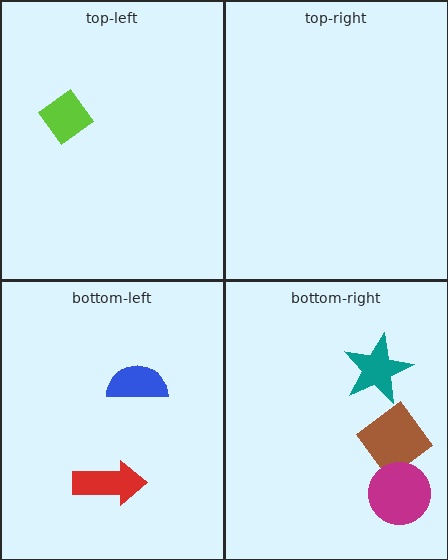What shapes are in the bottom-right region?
The brown diamond, the teal star, the magenta circle.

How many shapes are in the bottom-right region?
3.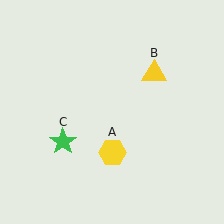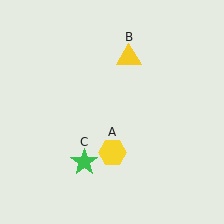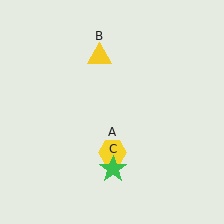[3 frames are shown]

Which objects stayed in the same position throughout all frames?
Yellow hexagon (object A) remained stationary.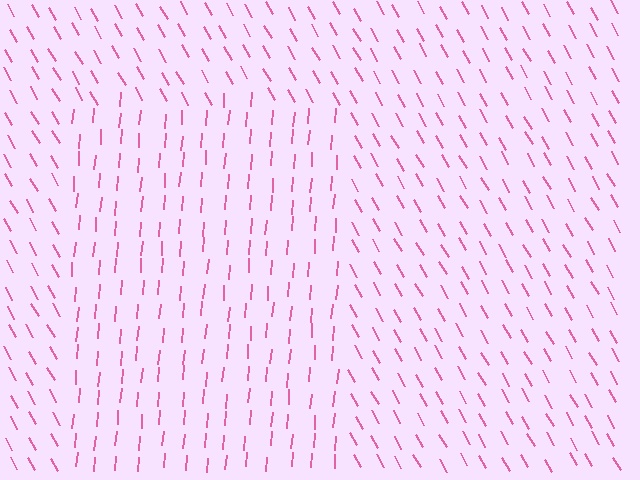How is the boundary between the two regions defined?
The boundary is defined purely by a change in line orientation (approximately 34 degrees difference). All lines are the same color and thickness.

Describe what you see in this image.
The image is filled with small pink line segments. A rectangle region in the image has lines oriented differently from the surrounding lines, creating a visible texture boundary.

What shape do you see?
I see a rectangle.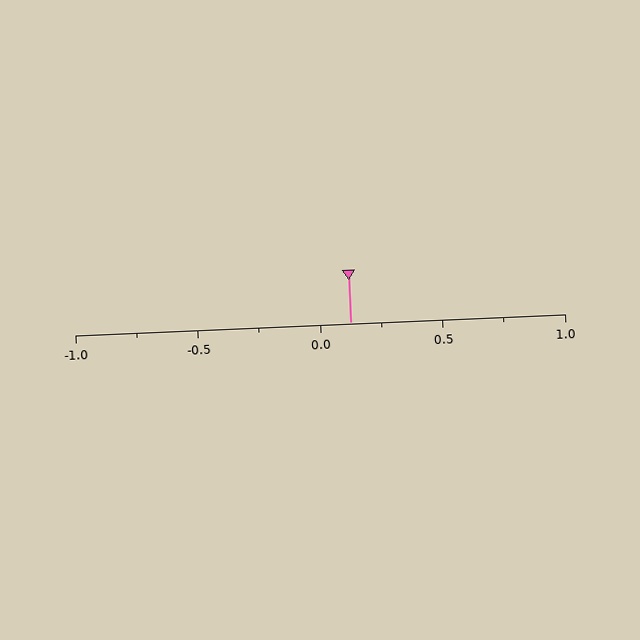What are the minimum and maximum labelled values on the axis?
The axis runs from -1.0 to 1.0.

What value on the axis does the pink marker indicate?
The marker indicates approximately 0.12.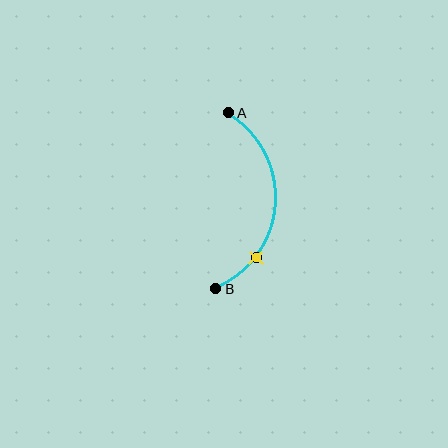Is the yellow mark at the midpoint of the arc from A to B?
No. The yellow mark lies on the arc but is closer to endpoint B. The arc midpoint would be at the point on the curve equidistant along the arc from both A and B.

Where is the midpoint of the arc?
The arc midpoint is the point on the curve farthest from the straight line joining A and B. It sits to the right of that line.